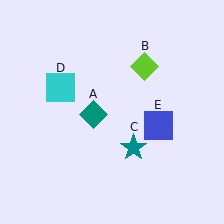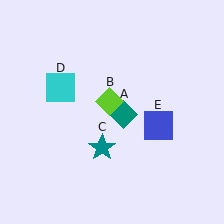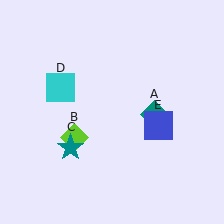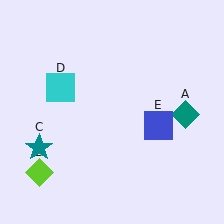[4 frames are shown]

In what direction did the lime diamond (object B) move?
The lime diamond (object B) moved down and to the left.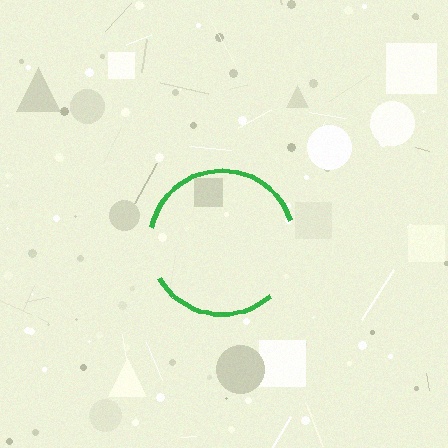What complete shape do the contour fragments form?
The contour fragments form a circle.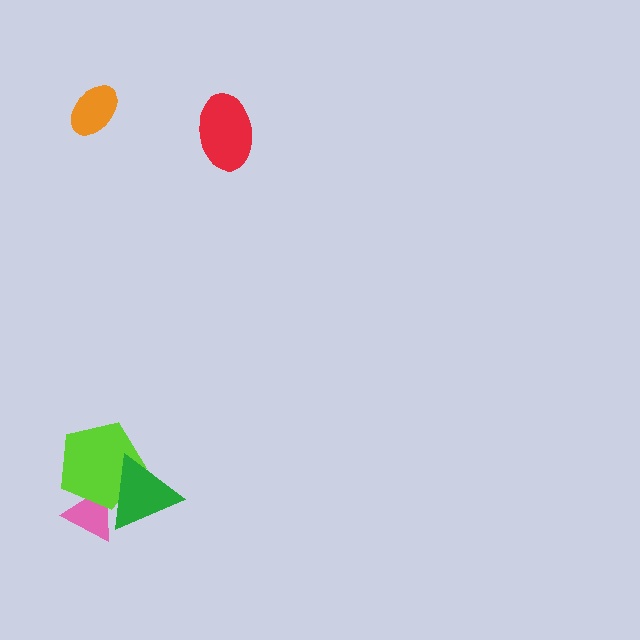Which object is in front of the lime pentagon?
The green triangle is in front of the lime pentagon.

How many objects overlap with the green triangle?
2 objects overlap with the green triangle.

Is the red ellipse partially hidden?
No, no other shape covers it.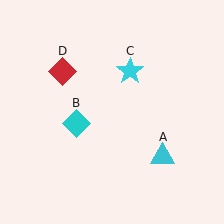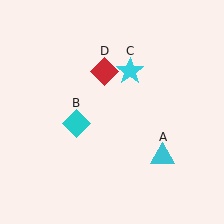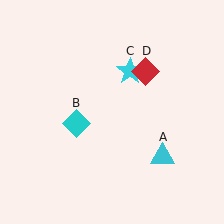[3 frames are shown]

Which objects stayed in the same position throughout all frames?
Cyan triangle (object A) and cyan diamond (object B) and cyan star (object C) remained stationary.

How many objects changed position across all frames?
1 object changed position: red diamond (object D).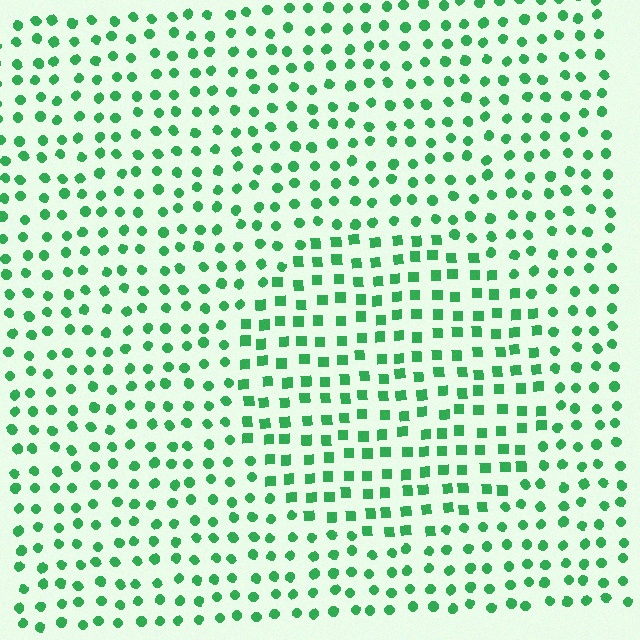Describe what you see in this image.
The image is filled with small green elements arranged in a uniform grid. A circle-shaped region contains squares, while the surrounding area contains circles. The boundary is defined purely by the change in element shape.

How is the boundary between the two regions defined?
The boundary is defined by a change in element shape: squares inside vs. circles outside. All elements share the same color and spacing.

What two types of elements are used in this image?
The image uses squares inside the circle region and circles outside it.